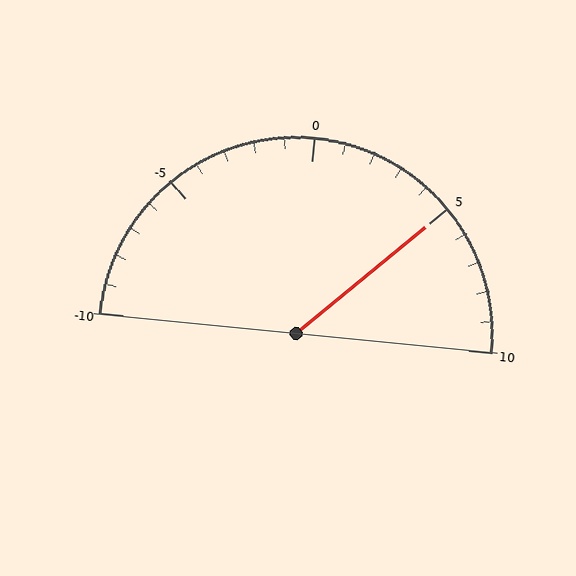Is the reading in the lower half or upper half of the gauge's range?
The reading is in the upper half of the range (-10 to 10).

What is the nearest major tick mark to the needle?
The nearest major tick mark is 5.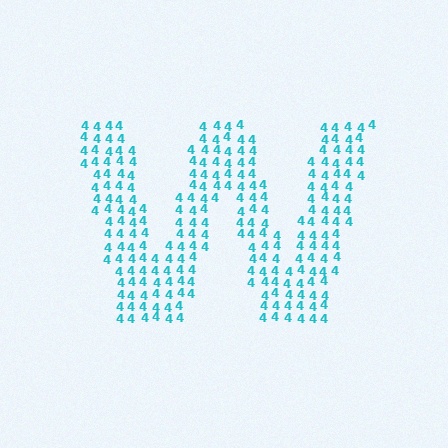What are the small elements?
The small elements are digit 4's.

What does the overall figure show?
The overall figure shows the letter W.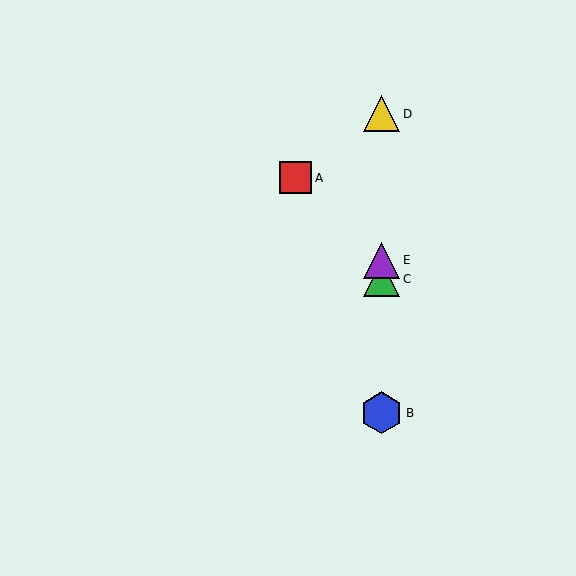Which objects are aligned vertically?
Objects B, C, D, E are aligned vertically.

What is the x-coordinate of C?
Object C is at x≈382.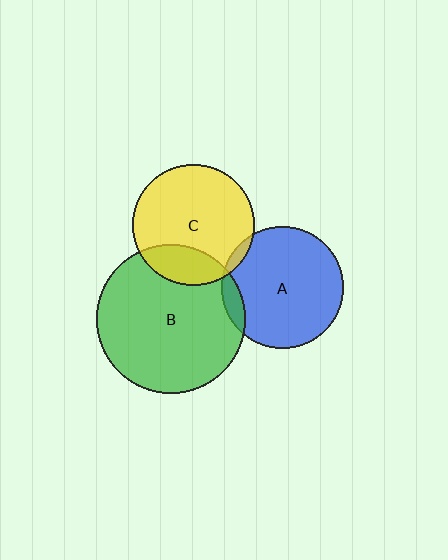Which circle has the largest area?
Circle B (green).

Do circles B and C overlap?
Yes.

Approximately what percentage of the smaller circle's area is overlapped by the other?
Approximately 20%.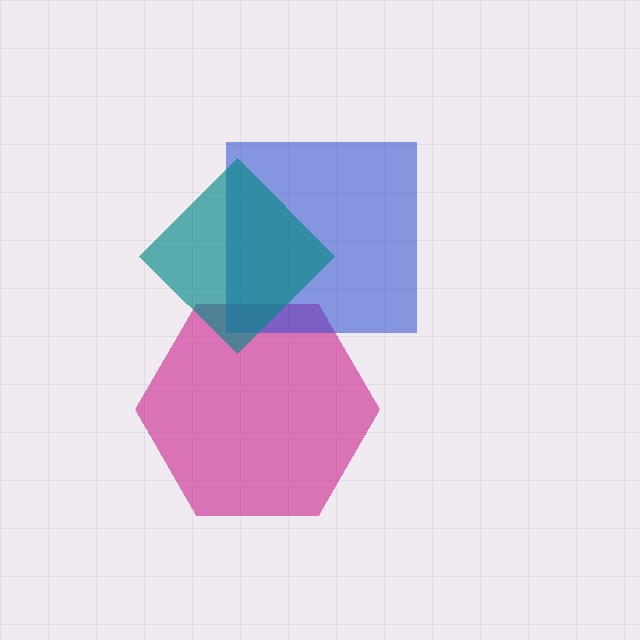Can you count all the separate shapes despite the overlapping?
Yes, there are 3 separate shapes.